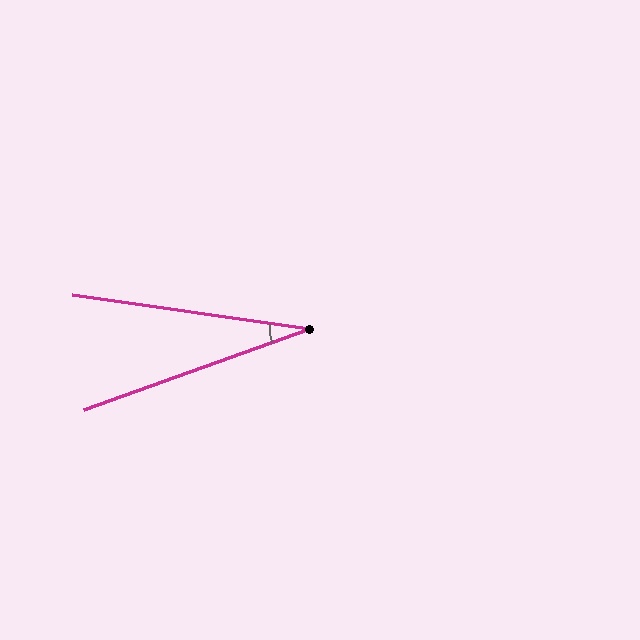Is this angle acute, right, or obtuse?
It is acute.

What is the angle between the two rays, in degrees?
Approximately 28 degrees.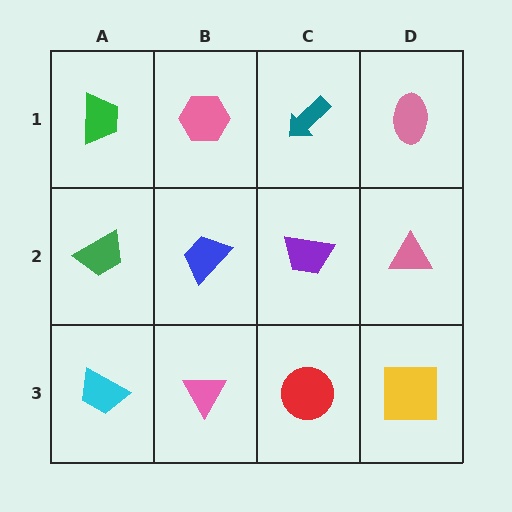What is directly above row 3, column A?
A green trapezoid.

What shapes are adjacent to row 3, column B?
A blue trapezoid (row 2, column B), a cyan trapezoid (row 3, column A), a red circle (row 3, column C).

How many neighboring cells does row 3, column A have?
2.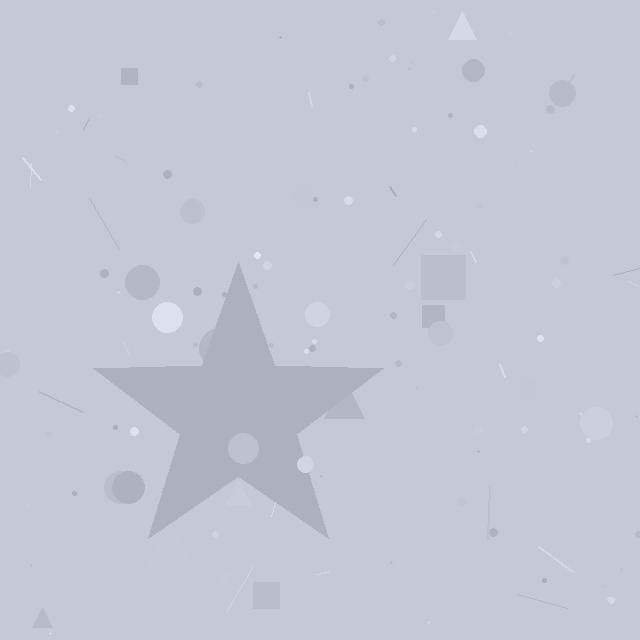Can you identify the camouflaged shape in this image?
The camouflaged shape is a star.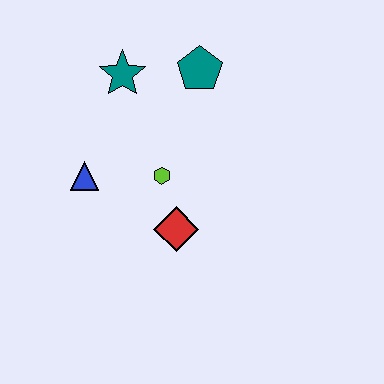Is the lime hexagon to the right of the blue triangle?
Yes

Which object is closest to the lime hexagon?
The red diamond is closest to the lime hexagon.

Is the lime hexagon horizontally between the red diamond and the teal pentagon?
No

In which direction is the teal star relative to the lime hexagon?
The teal star is above the lime hexagon.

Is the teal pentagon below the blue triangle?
No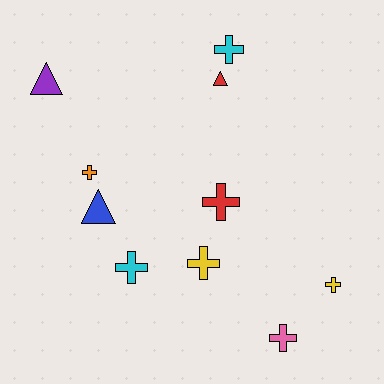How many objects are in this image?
There are 10 objects.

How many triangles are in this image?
There are 3 triangles.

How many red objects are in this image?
There are 2 red objects.